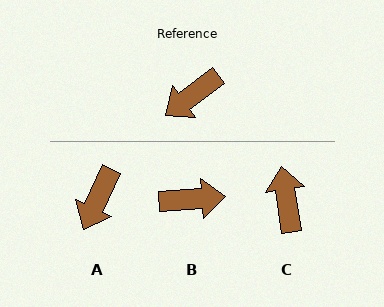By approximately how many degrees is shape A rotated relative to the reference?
Approximately 29 degrees counter-clockwise.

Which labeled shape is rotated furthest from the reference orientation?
B, about 148 degrees away.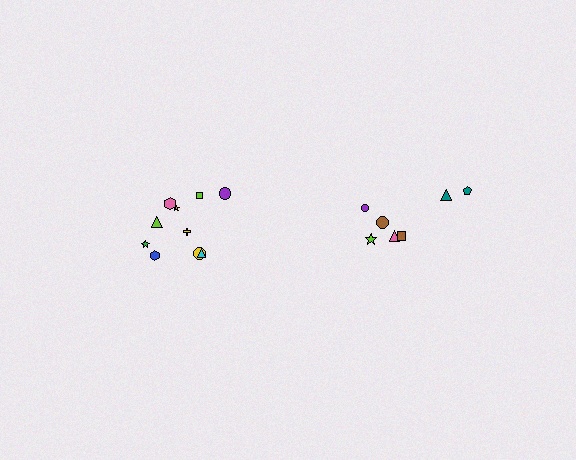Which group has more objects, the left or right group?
The left group.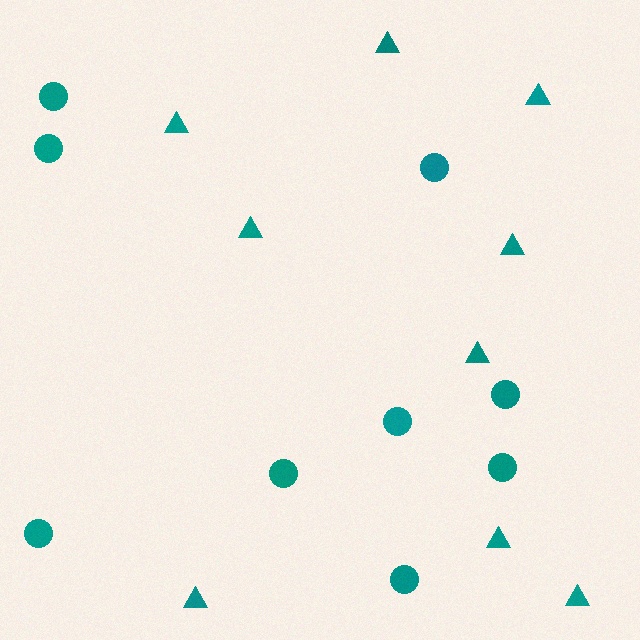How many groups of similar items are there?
There are 2 groups: one group of circles (9) and one group of triangles (9).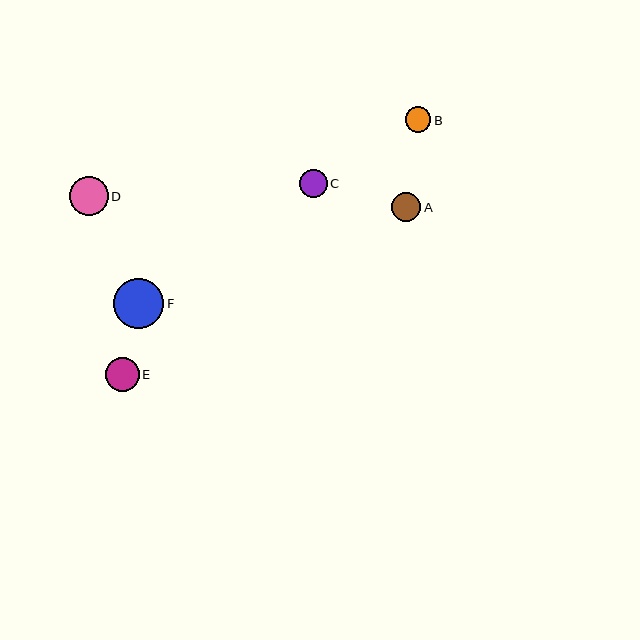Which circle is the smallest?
Circle B is the smallest with a size of approximately 25 pixels.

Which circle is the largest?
Circle F is the largest with a size of approximately 50 pixels.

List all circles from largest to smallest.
From largest to smallest: F, D, E, A, C, B.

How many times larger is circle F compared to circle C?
Circle F is approximately 1.8 times the size of circle C.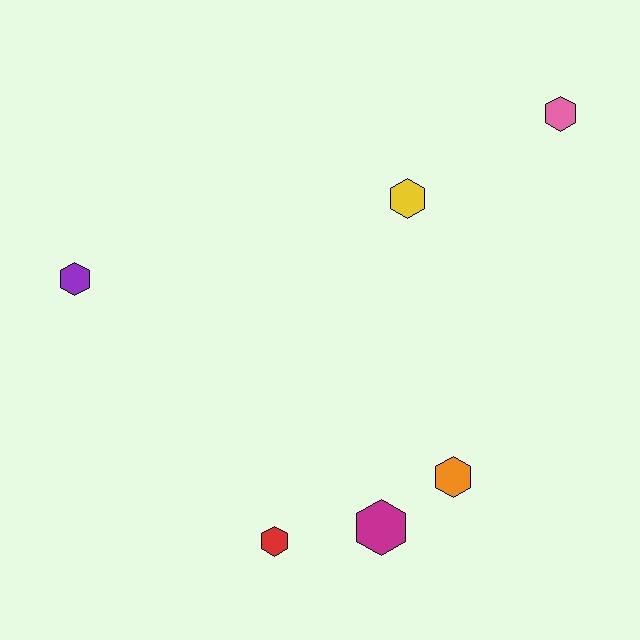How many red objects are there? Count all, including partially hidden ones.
There is 1 red object.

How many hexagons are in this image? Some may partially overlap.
There are 6 hexagons.